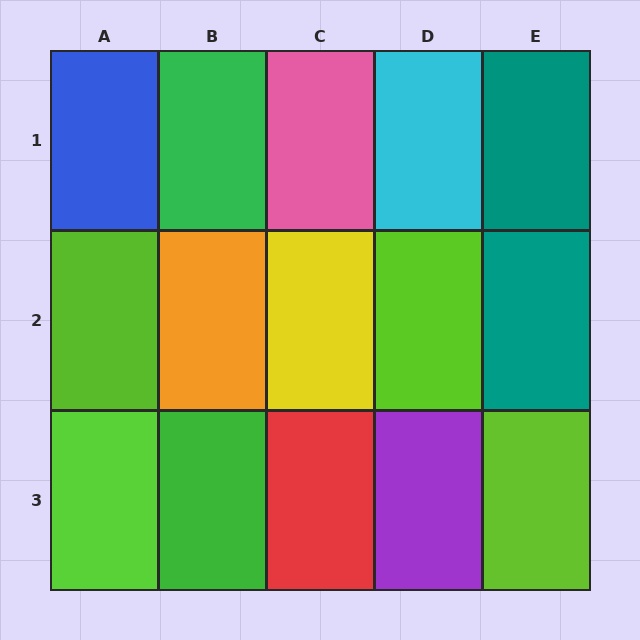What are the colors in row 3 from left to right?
Lime, green, red, purple, lime.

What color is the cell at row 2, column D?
Lime.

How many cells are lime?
4 cells are lime.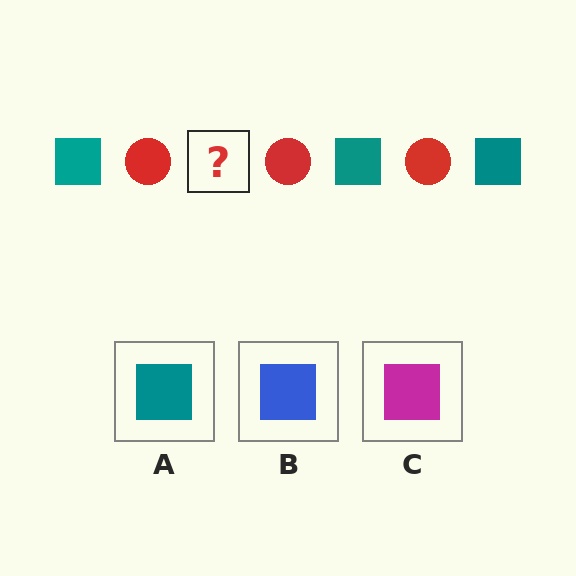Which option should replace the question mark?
Option A.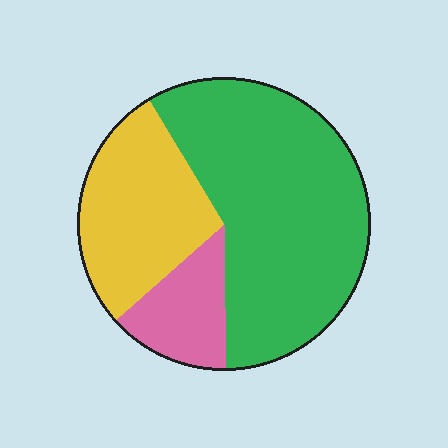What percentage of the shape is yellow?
Yellow covers 28% of the shape.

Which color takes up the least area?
Pink, at roughly 15%.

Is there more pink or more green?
Green.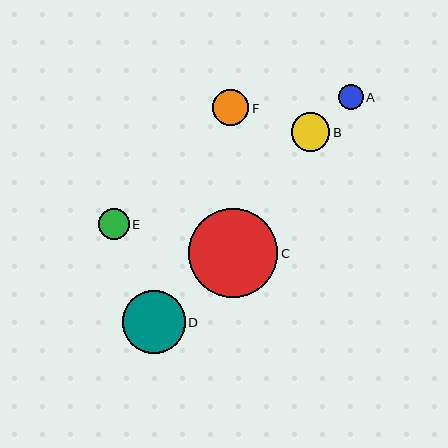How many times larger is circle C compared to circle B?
Circle C is approximately 2.3 times the size of circle B.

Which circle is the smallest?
Circle A is the smallest with a size of approximately 25 pixels.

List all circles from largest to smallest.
From largest to smallest: C, D, B, F, E, A.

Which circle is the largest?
Circle C is the largest with a size of approximately 89 pixels.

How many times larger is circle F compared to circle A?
Circle F is approximately 1.4 times the size of circle A.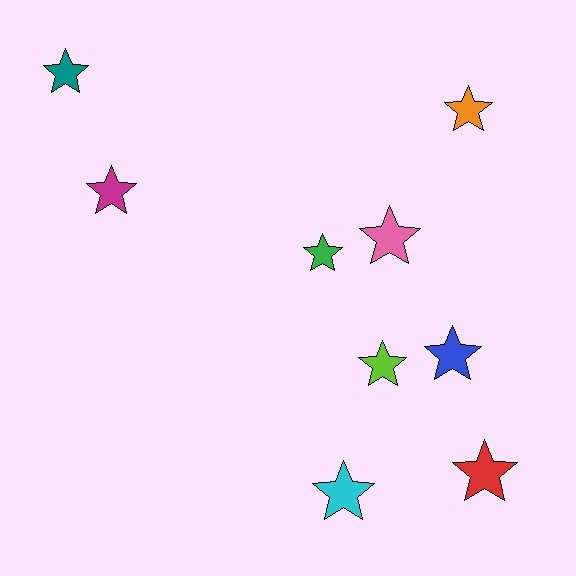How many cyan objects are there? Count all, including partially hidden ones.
There is 1 cyan object.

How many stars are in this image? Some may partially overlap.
There are 9 stars.